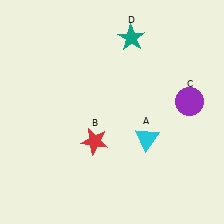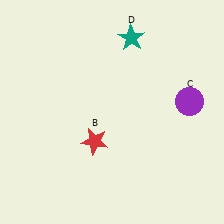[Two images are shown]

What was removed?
The cyan triangle (A) was removed in Image 2.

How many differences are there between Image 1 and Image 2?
There is 1 difference between the two images.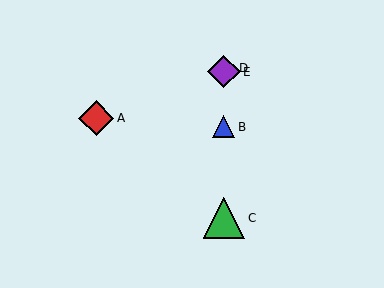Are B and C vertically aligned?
Yes, both are at x≈224.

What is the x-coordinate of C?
Object C is at x≈224.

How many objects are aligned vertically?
4 objects (B, C, D, E) are aligned vertically.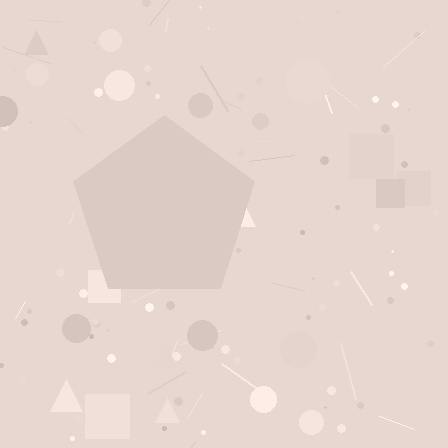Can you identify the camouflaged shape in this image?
The camouflaged shape is a pentagon.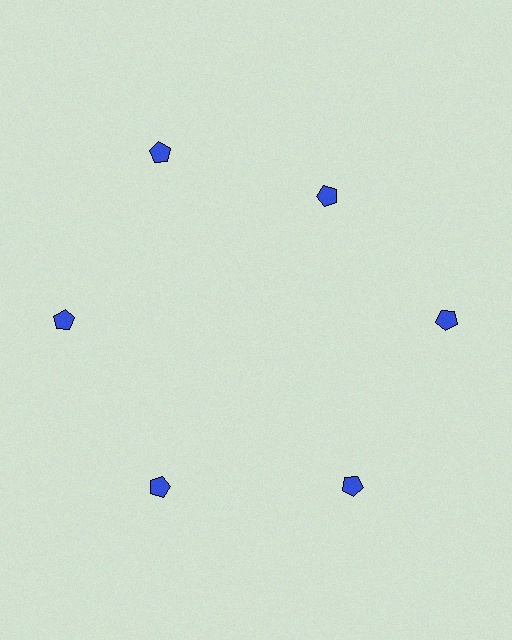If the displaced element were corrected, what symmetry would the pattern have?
It would have 6-fold rotational symmetry — the pattern would map onto itself every 60 degrees.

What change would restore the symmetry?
The symmetry would be restored by moving it outward, back onto the ring so that all 6 pentagons sit at equal angles and equal distance from the center.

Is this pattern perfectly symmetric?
No. The 6 blue pentagons are arranged in a ring, but one element near the 1 o'clock position is pulled inward toward the center, breaking the 6-fold rotational symmetry.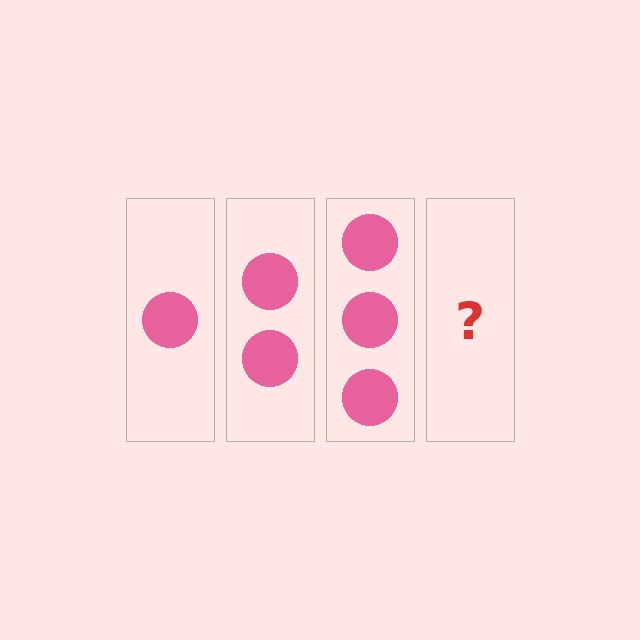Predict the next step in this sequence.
The next step is 4 circles.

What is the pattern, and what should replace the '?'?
The pattern is that each step adds one more circle. The '?' should be 4 circles.